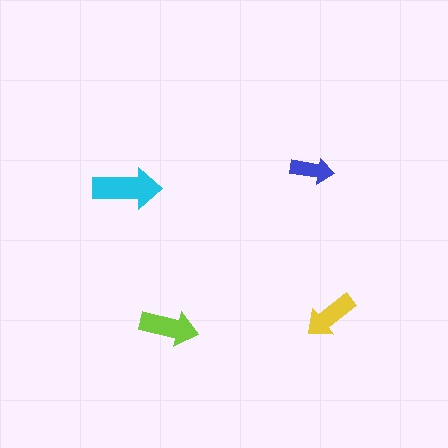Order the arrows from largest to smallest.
the cyan one, the lime one, the yellow one, the blue one.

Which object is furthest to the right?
The yellow arrow is rightmost.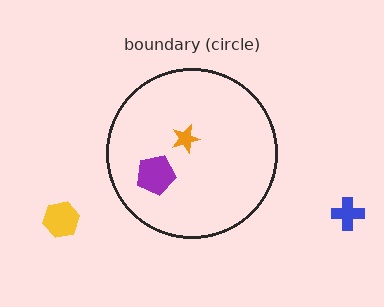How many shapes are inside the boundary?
2 inside, 2 outside.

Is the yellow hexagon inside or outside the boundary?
Outside.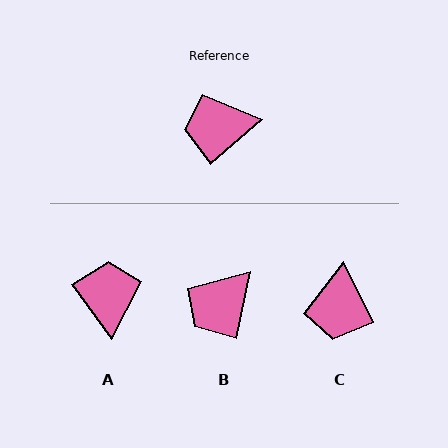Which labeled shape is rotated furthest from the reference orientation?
A, about 95 degrees away.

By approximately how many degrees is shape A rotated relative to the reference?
Approximately 95 degrees clockwise.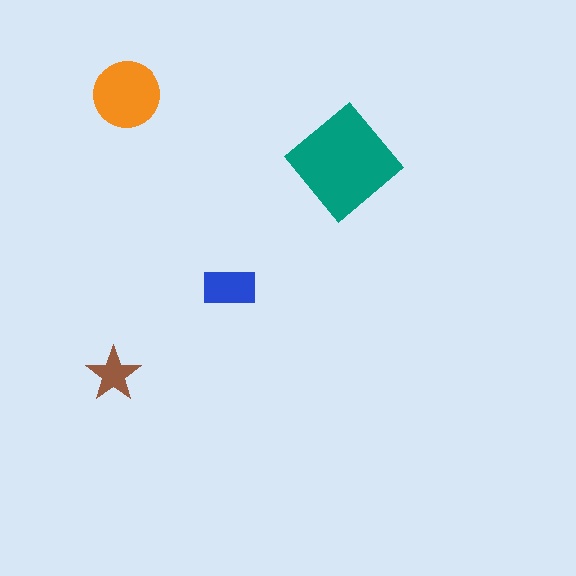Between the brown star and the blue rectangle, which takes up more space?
The blue rectangle.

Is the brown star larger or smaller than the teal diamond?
Smaller.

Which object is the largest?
The teal diamond.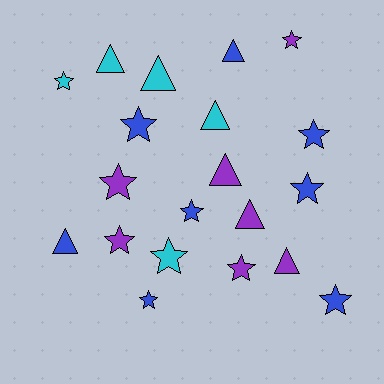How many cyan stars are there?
There are 2 cyan stars.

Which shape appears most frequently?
Star, with 12 objects.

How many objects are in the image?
There are 20 objects.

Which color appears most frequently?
Blue, with 8 objects.